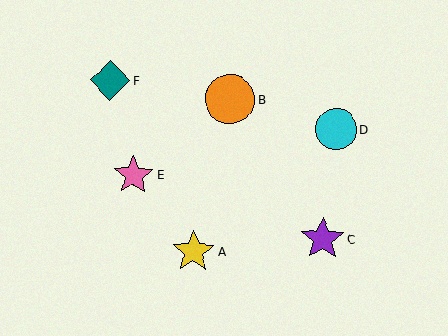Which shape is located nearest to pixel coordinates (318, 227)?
The purple star (labeled C) at (323, 239) is nearest to that location.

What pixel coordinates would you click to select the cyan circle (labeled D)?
Click at (336, 129) to select the cyan circle D.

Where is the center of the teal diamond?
The center of the teal diamond is at (110, 80).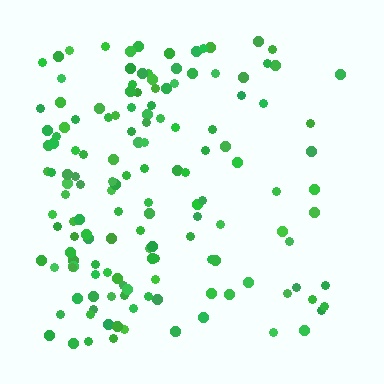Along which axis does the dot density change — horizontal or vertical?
Horizontal.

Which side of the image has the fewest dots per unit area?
The right.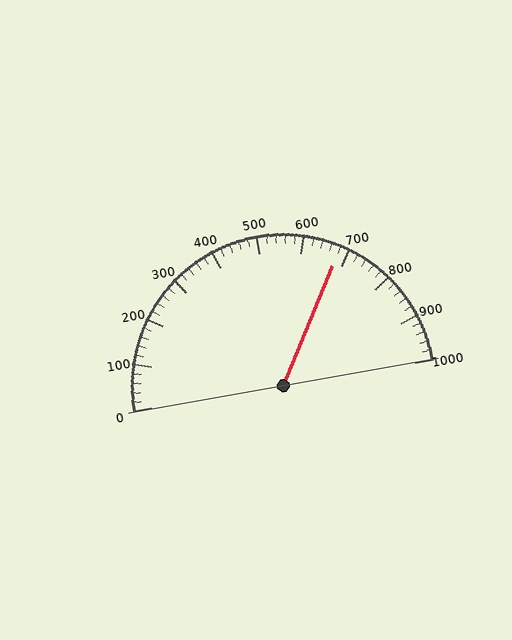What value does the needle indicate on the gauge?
The needle indicates approximately 680.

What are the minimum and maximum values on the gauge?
The gauge ranges from 0 to 1000.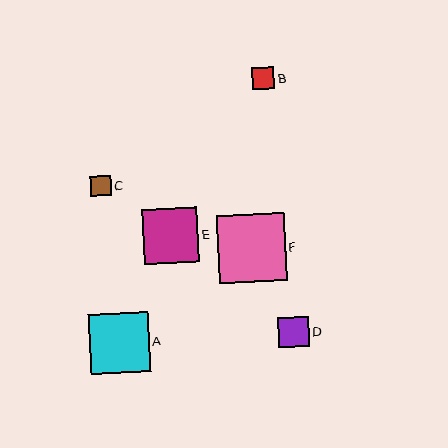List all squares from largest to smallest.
From largest to smallest: F, A, E, D, B, C.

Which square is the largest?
Square F is the largest with a size of approximately 68 pixels.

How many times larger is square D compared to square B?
Square D is approximately 1.4 times the size of square B.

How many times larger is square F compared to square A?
Square F is approximately 1.1 times the size of square A.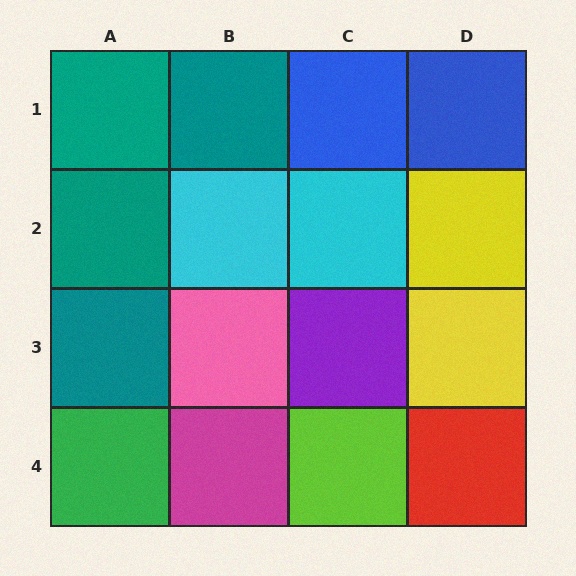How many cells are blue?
2 cells are blue.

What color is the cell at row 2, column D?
Yellow.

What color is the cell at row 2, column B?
Cyan.